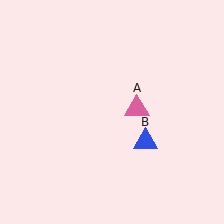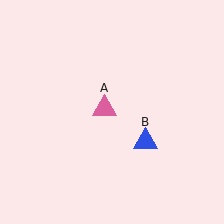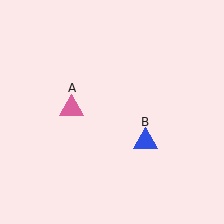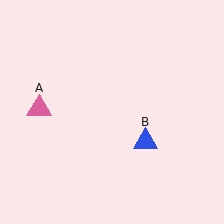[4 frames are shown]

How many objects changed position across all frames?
1 object changed position: pink triangle (object A).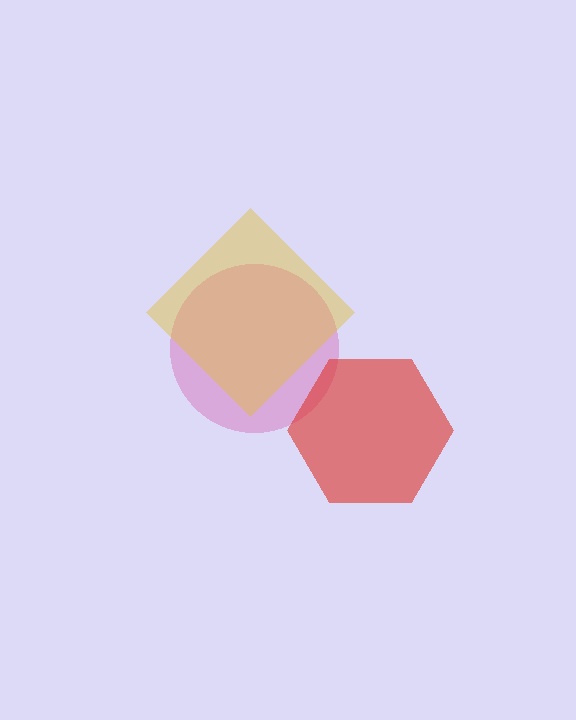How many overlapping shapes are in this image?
There are 3 overlapping shapes in the image.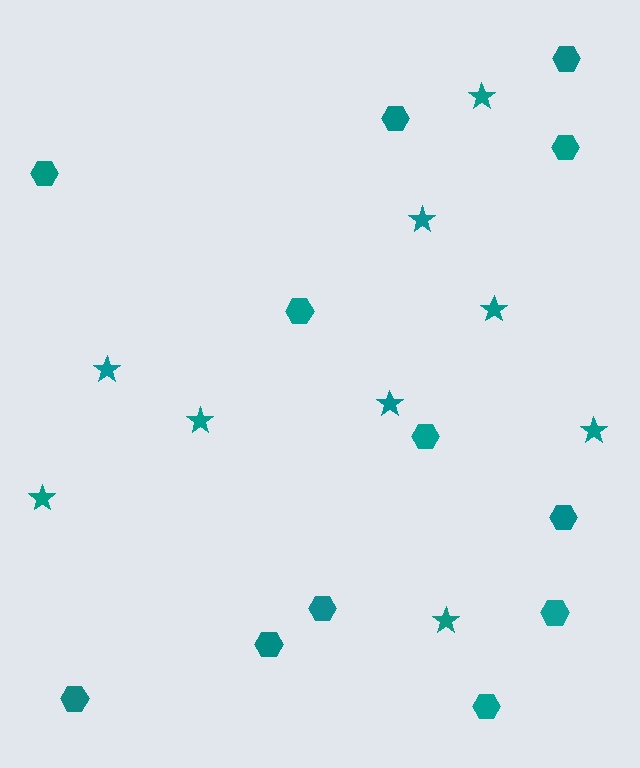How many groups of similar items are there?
There are 2 groups: one group of hexagons (12) and one group of stars (9).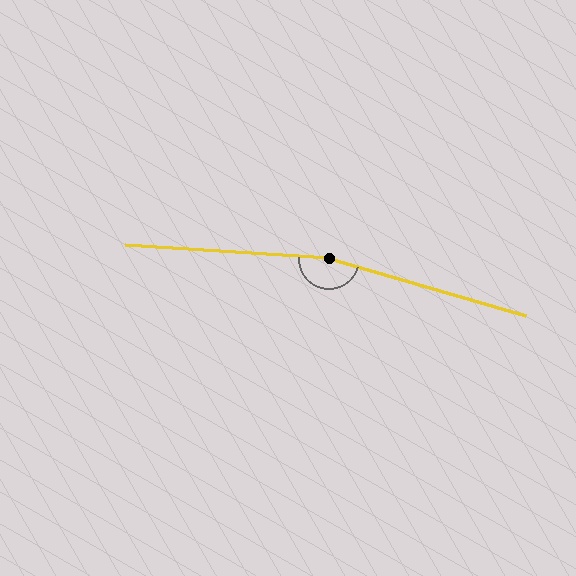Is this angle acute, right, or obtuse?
It is obtuse.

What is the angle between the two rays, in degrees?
Approximately 168 degrees.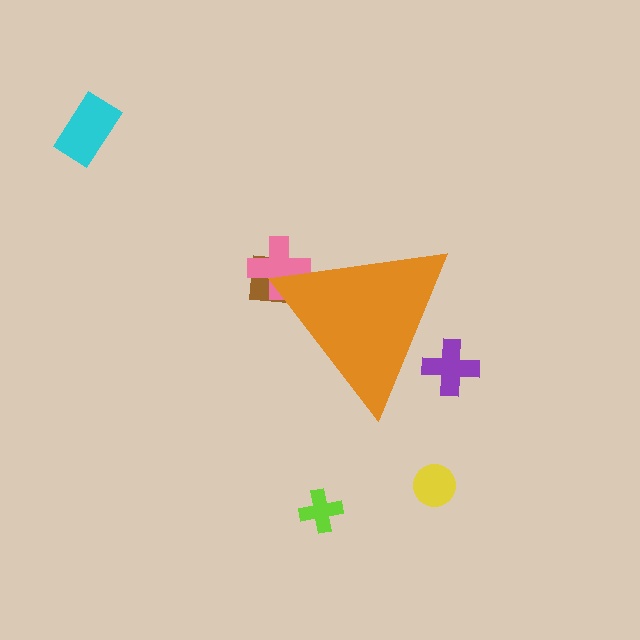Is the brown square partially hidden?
Yes, the brown square is partially hidden behind the orange triangle.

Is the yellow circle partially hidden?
No, the yellow circle is fully visible.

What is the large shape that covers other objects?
An orange triangle.